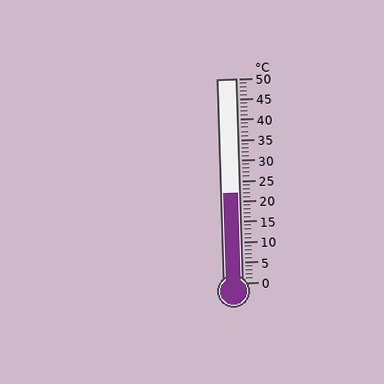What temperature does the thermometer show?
The thermometer shows approximately 22°C.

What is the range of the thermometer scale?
The thermometer scale ranges from 0°C to 50°C.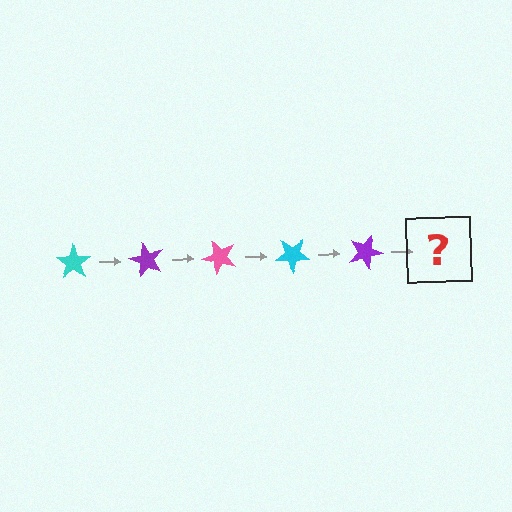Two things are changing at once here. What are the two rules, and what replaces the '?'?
The two rules are that it rotates 60 degrees each step and the color cycles through cyan, purple, and pink. The '?' should be a pink star, rotated 300 degrees from the start.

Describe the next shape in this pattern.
It should be a pink star, rotated 300 degrees from the start.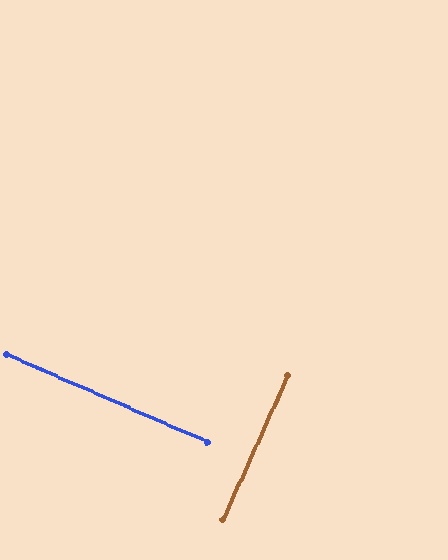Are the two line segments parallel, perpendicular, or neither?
Perpendicular — they meet at approximately 89°.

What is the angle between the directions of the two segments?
Approximately 89 degrees.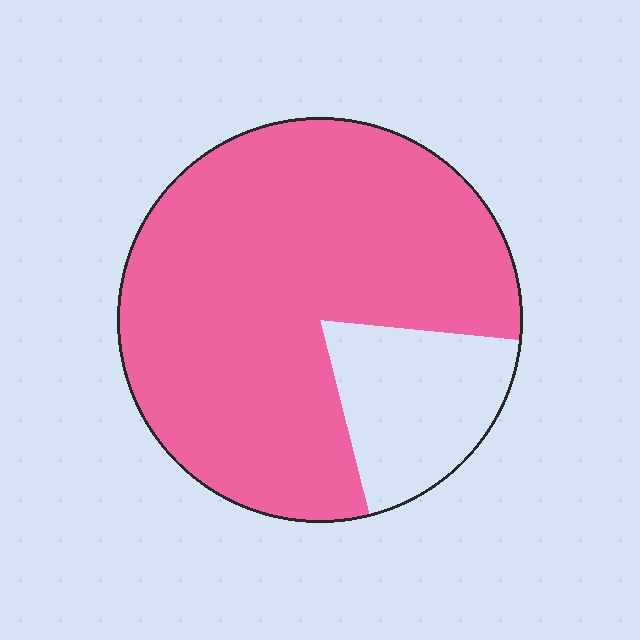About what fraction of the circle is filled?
About four fifths (4/5).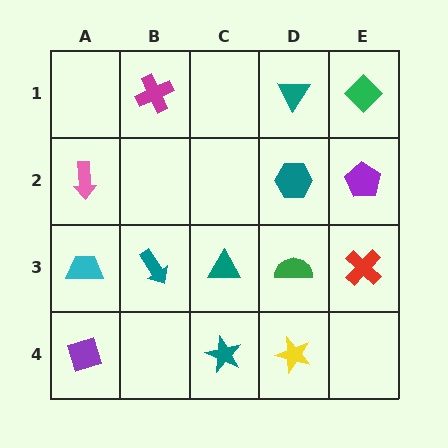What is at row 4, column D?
A yellow star.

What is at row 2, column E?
A purple pentagon.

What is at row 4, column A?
A purple diamond.